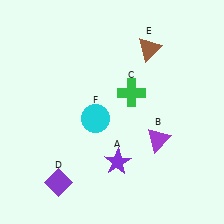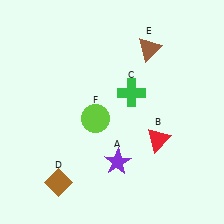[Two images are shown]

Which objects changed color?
B changed from purple to red. D changed from purple to brown. F changed from cyan to lime.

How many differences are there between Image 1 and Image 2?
There are 3 differences between the two images.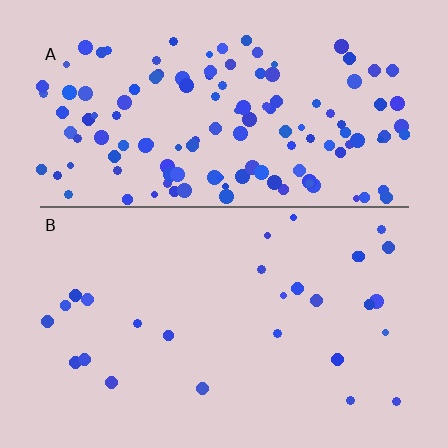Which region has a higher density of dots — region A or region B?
A (the top).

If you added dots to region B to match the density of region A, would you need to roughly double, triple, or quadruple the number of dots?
Approximately quadruple.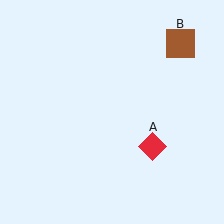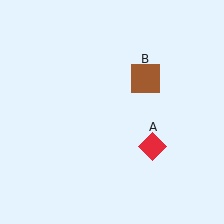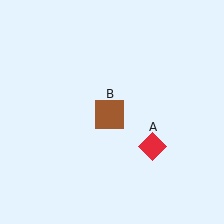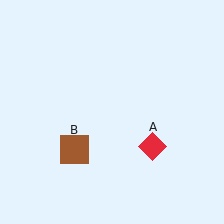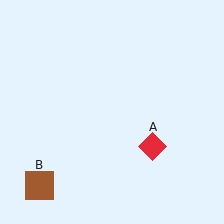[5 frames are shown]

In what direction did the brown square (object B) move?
The brown square (object B) moved down and to the left.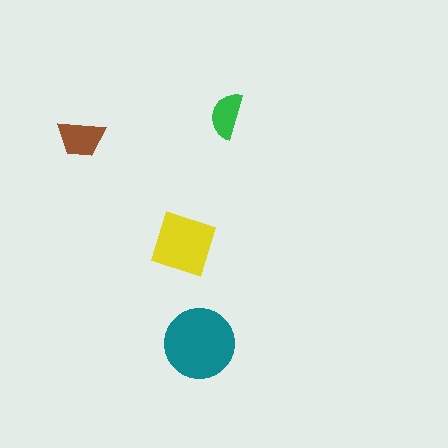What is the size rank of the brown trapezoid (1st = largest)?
3rd.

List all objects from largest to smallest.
The teal circle, the yellow square, the brown trapezoid, the green semicircle.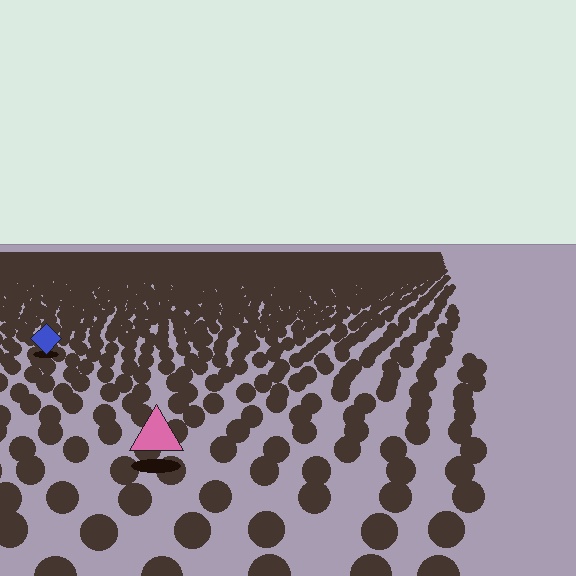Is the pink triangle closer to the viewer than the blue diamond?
Yes. The pink triangle is closer — you can tell from the texture gradient: the ground texture is coarser near it.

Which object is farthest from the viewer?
The blue diamond is farthest from the viewer. It appears smaller and the ground texture around it is denser.